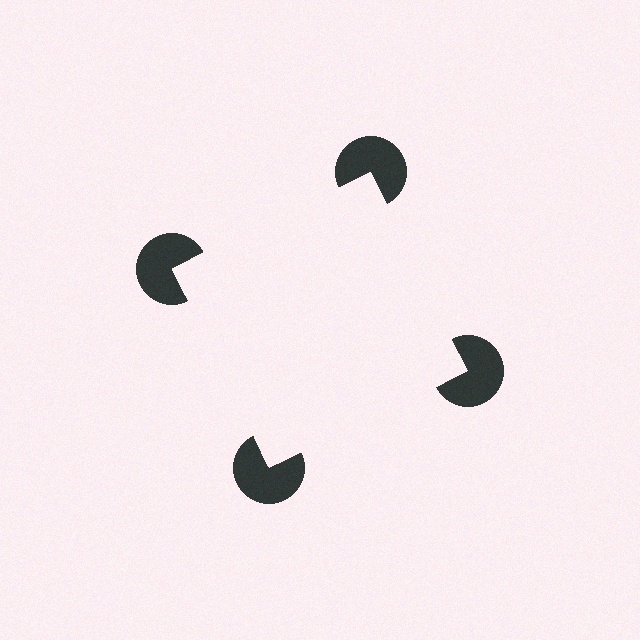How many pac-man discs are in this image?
There are 4 — one at each vertex of the illusory square.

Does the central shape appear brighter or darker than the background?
It typically appears slightly brighter than the background, even though no actual brightness change is drawn.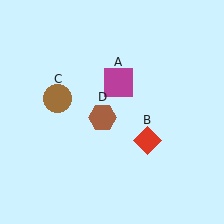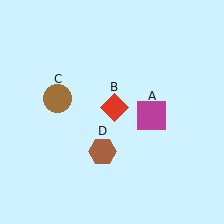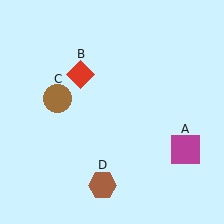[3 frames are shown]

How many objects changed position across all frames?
3 objects changed position: magenta square (object A), red diamond (object B), brown hexagon (object D).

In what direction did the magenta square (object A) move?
The magenta square (object A) moved down and to the right.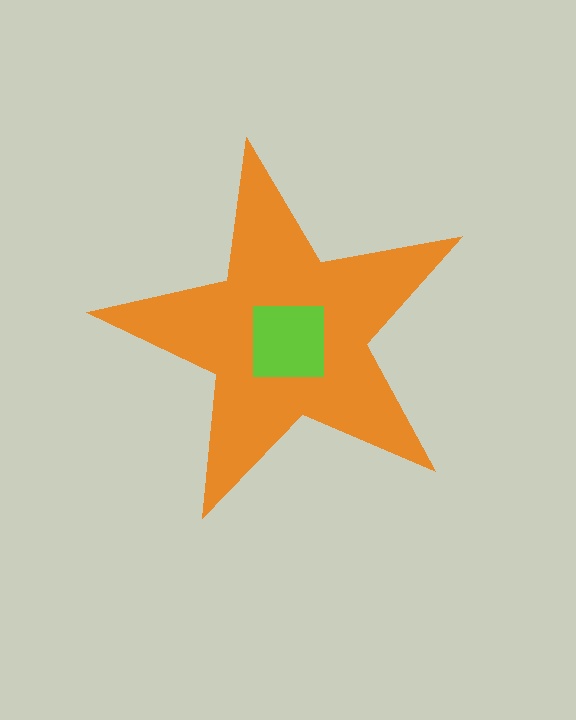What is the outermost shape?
The orange star.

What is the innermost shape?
The lime square.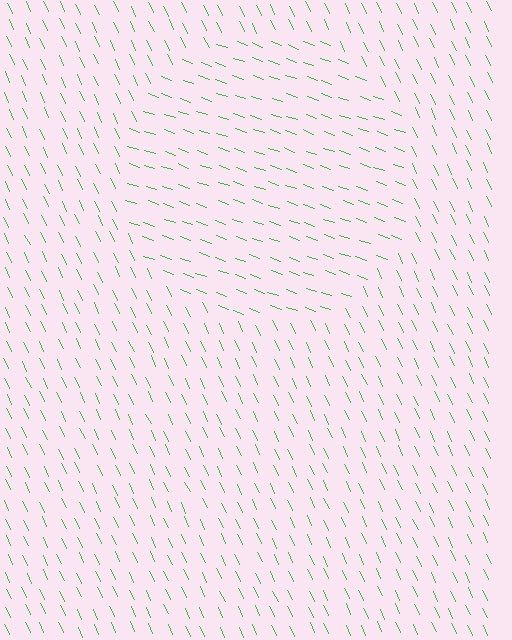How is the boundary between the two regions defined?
The boundary is defined purely by a change in line orientation (approximately 45 degrees difference). All lines are the same color and thickness.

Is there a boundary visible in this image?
Yes, there is a texture boundary formed by a change in line orientation.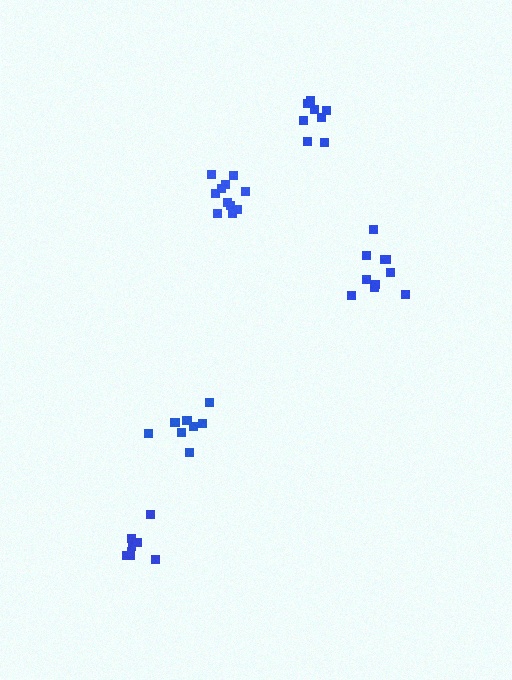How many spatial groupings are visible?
There are 5 spatial groupings.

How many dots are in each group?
Group 1: 7 dots, Group 2: 8 dots, Group 3: 10 dots, Group 4: 10 dots, Group 5: 11 dots (46 total).